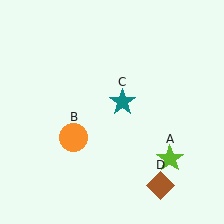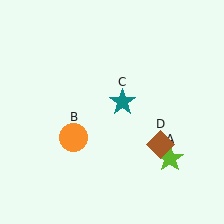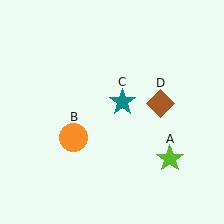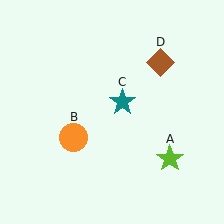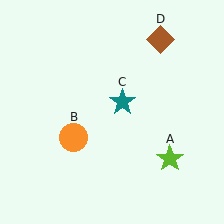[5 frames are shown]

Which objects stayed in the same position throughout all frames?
Lime star (object A) and orange circle (object B) and teal star (object C) remained stationary.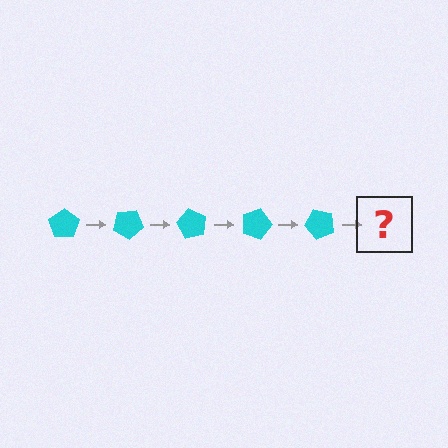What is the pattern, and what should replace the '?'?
The pattern is that the pentagon rotates 30 degrees each step. The '?' should be a cyan pentagon rotated 150 degrees.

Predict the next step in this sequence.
The next step is a cyan pentagon rotated 150 degrees.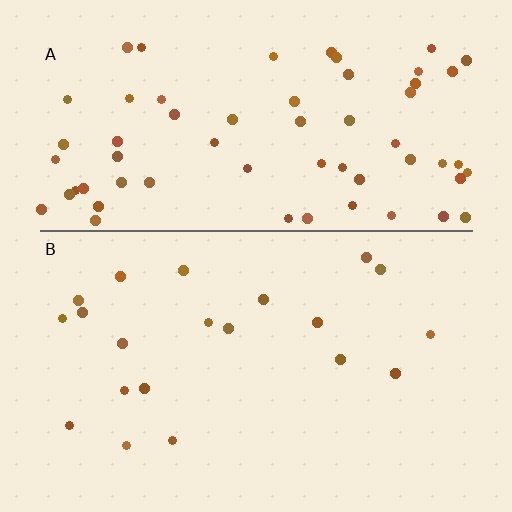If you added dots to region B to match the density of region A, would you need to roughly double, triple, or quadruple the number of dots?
Approximately triple.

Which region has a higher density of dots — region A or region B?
A (the top).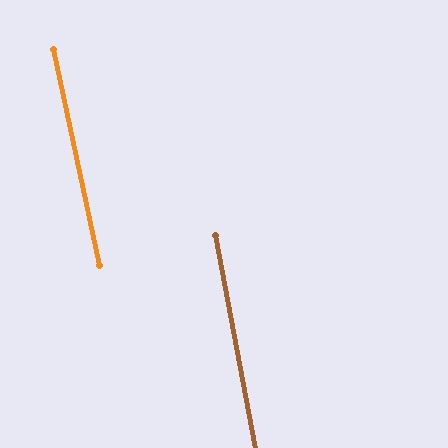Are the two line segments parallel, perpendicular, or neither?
Parallel — their directions differ by only 1.4°.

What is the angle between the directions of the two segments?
Approximately 1 degree.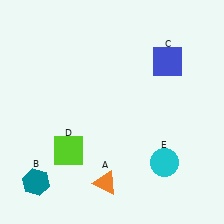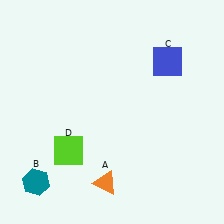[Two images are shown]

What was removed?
The cyan circle (E) was removed in Image 2.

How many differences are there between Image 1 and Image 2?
There is 1 difference between the two images.